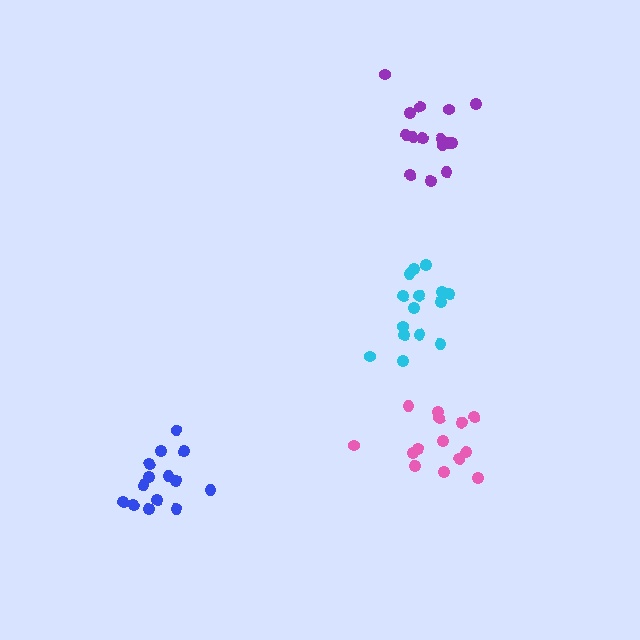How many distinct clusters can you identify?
There are 4 distinct clusters.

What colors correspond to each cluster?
The clusters are colored: purple, pink, blue, cyan.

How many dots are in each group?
Group 1: 15 dots, Group 2: 14 dots, Group 3: 14 dots, Group 4: 15 dots (58 total).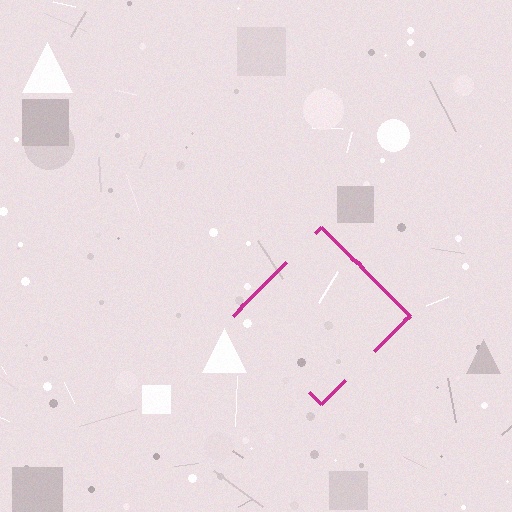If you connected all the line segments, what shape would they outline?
They would outline a diamond.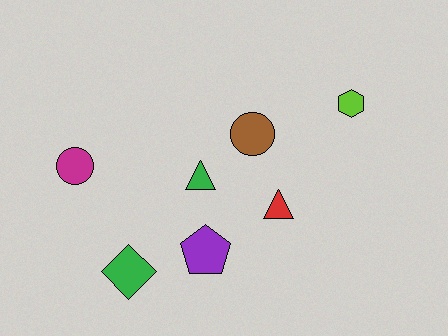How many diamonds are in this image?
There is 1 diamond.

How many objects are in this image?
There are 7 objects.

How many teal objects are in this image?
There are no teal objects.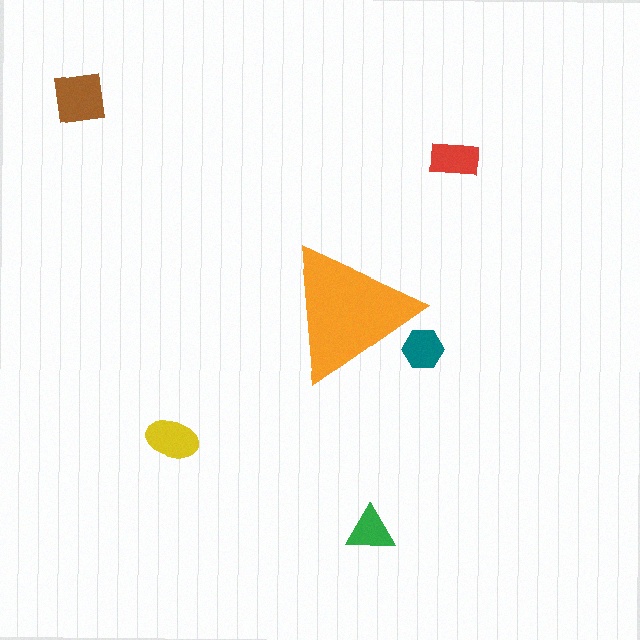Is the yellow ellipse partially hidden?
No, the yellow ellipse is fully visible.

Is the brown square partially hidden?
No, the brown square is fully visible.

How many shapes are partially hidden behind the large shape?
1 shape is partially hidden.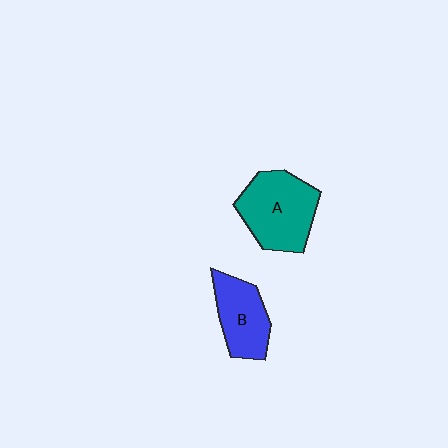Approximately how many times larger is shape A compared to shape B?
Approximately 1.4 times.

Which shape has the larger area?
Shape A (teal).